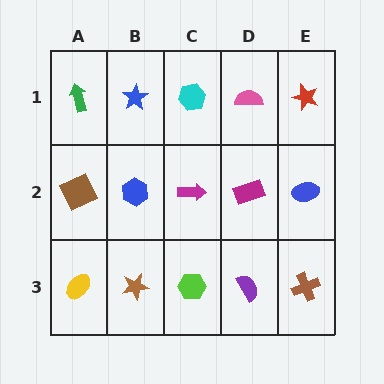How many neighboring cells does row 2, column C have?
4.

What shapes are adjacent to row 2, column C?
A cyan hexagon (row 1, column C), a lime hexagon (row 3, column C), a blue hexagon (row 2, column B), a magenta rectangle (row 2, column D).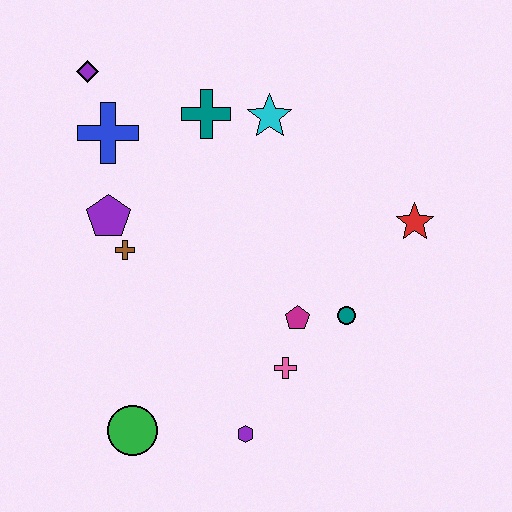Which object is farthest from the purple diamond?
The purple hexagon is farthest from the purple diamond.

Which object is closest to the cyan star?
The teal cross is closest to the cyan star.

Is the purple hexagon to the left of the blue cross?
No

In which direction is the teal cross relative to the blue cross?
The teal cross is to the right of the blue cross.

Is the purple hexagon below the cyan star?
Yes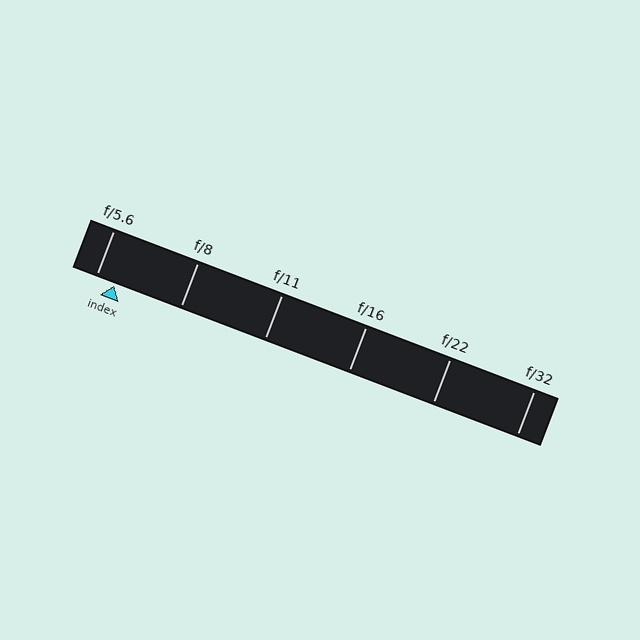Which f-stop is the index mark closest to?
The index mark is closest to f/5.6.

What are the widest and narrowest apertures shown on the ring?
The widest aperture shown is f/5.6 and the narrowest is f/32.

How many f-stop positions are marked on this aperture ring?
There are 6 f-stop positions marked.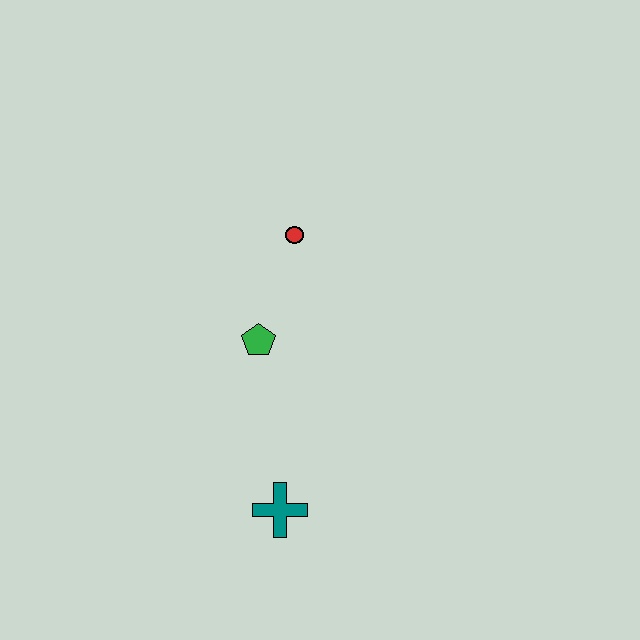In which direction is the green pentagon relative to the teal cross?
The green pentagon is above the teal cross.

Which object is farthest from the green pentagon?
The teal cross is farthest from the green pentagon.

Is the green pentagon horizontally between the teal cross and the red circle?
No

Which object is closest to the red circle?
The green pentagon is closest to the red circle.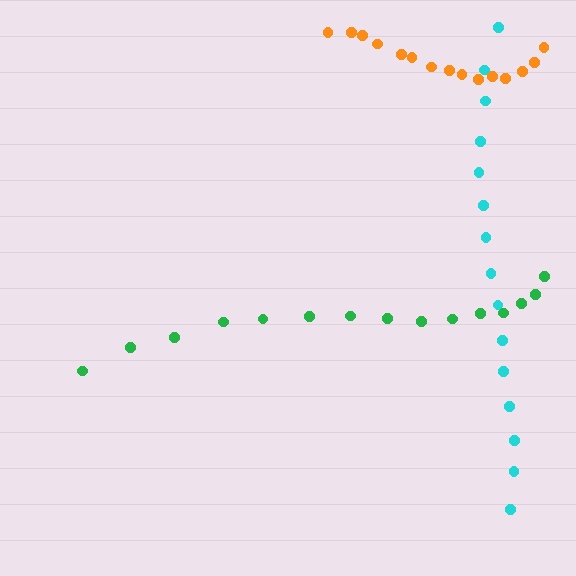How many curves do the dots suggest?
There are 3 distinct paths.